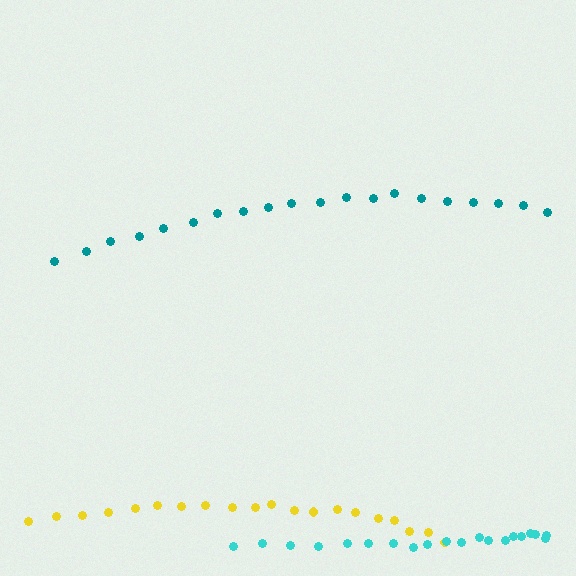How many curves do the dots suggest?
There are 3 distinct paths.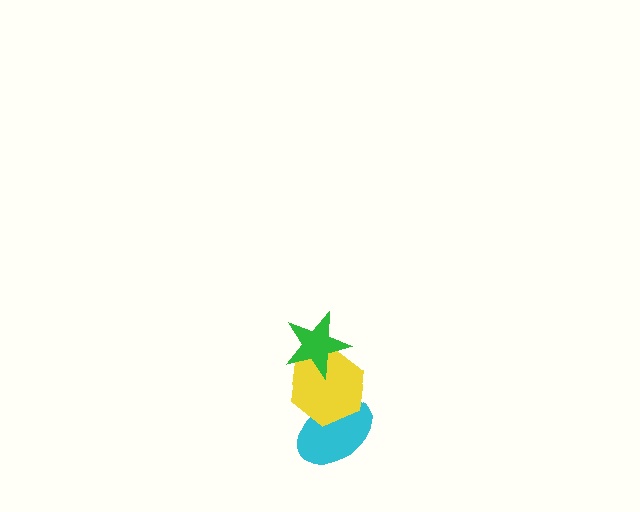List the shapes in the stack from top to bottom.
From top to bottom: the green star, the yellow hexagon, the cyan ellipse.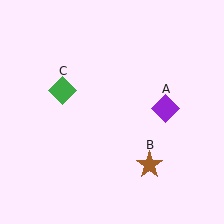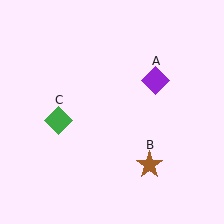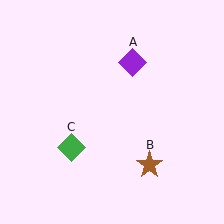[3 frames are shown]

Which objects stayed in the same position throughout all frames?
Brown star (object B) remained stationary.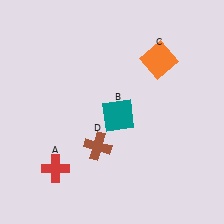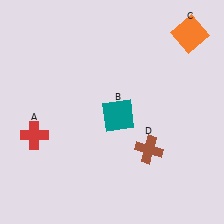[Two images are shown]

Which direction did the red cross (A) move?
The red cross (A) moved up.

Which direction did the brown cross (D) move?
The brown cross (D) moved right.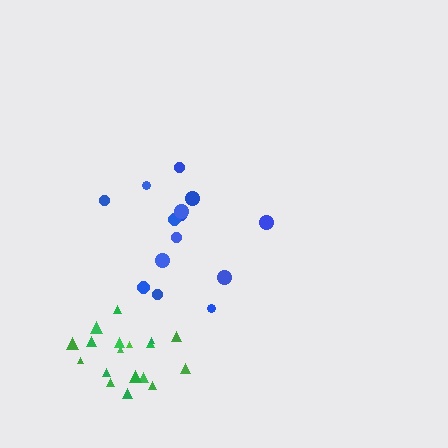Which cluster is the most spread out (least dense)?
Blue.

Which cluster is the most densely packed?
Green.